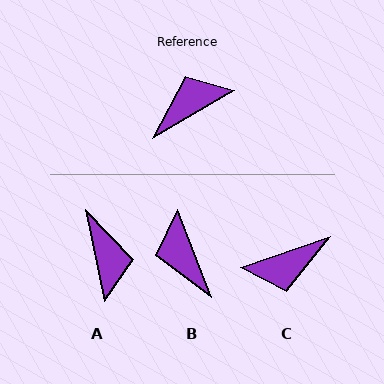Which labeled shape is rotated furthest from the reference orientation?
C, about 169 degrees away.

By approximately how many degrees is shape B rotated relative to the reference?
Approximately 81 degrees counter-clockwise.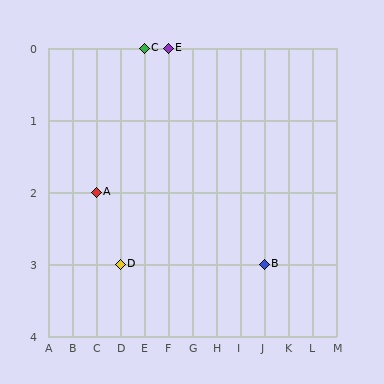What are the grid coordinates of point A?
Point A is at grid coordinates (C, 2).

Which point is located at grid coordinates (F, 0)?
Point E is at (F, 0).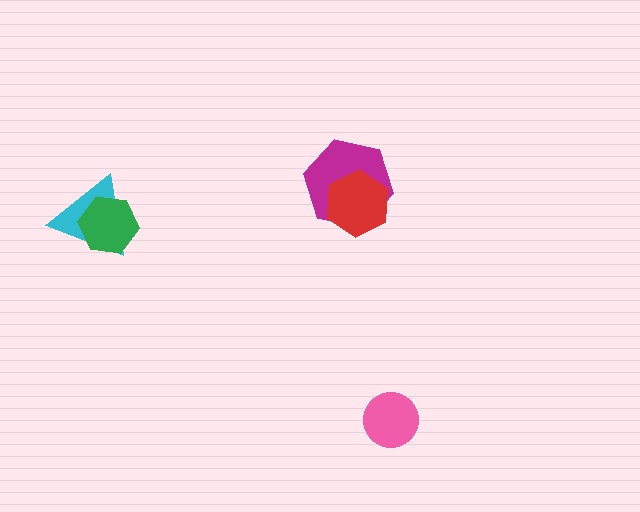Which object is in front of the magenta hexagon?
The red hexagon is in front of the magenta hexagon.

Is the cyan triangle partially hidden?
Yes, it is partially covered by another shape.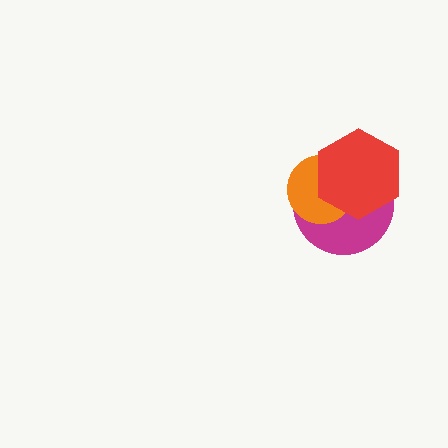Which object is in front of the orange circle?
The red hexagon is in front of the orange circle.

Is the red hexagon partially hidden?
No, no other shape covers it.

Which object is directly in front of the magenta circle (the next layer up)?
The orange circle is directly in front of the magenta circle.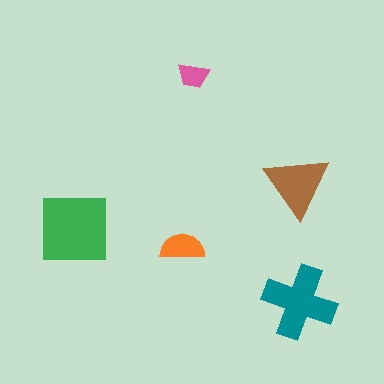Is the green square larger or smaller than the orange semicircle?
Larger.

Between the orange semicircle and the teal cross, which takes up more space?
The teal cross.